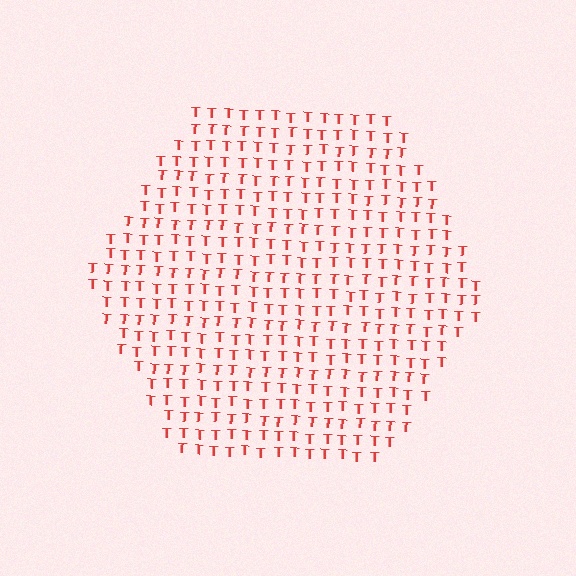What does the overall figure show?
The overall figure shows a hexagon.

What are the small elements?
The small elements are letter T's.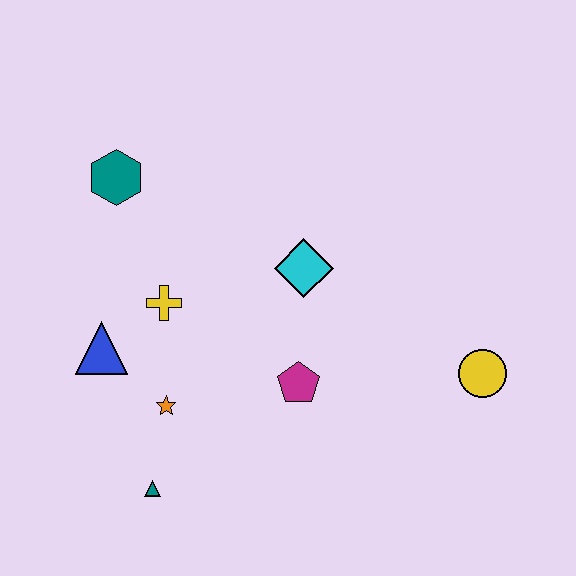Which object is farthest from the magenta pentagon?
The teal hexagon is farthest from the magenta pentagon.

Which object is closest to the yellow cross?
The blue triangle is closest to the yellow cross.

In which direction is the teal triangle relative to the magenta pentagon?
The teal triangle is to the left of the magenta pentagon.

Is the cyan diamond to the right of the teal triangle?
Yes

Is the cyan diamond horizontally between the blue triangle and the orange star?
No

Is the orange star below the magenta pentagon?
Yes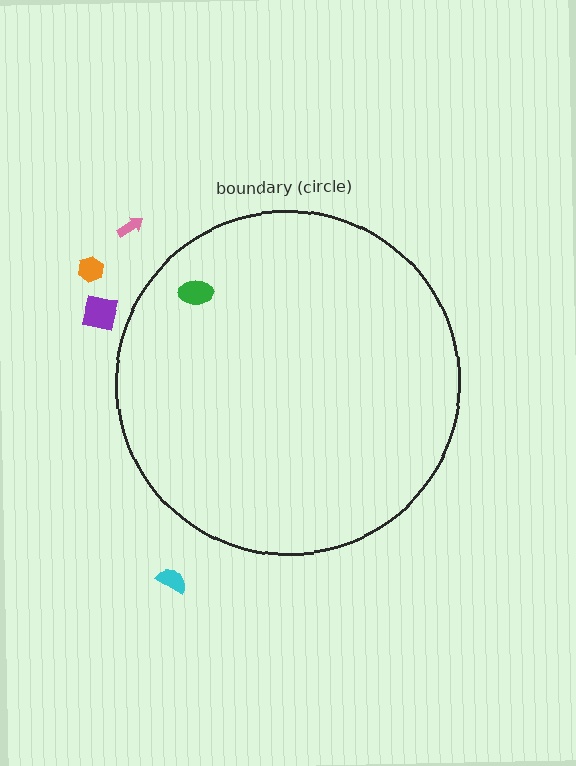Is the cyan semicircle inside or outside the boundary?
Outside.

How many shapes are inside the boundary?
1 inside, 4 outside.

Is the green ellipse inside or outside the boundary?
Inside.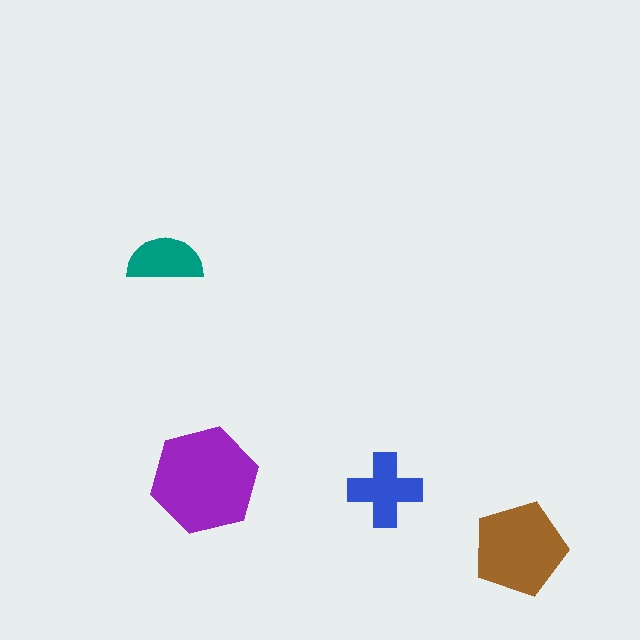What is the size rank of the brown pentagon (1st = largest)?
2nd.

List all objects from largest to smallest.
The purple hexagon, the brown pentagon, the blue cross, the teal semicircle.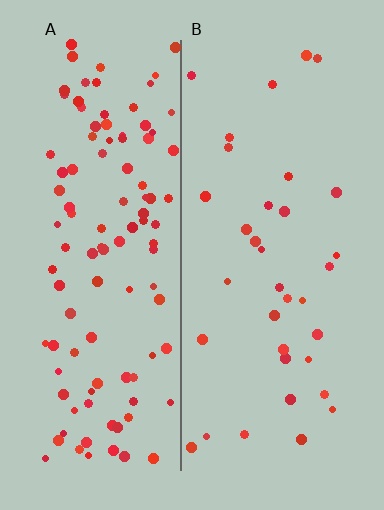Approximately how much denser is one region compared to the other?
Approximately 3.1× — region A over region B.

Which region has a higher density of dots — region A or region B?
A (the left).